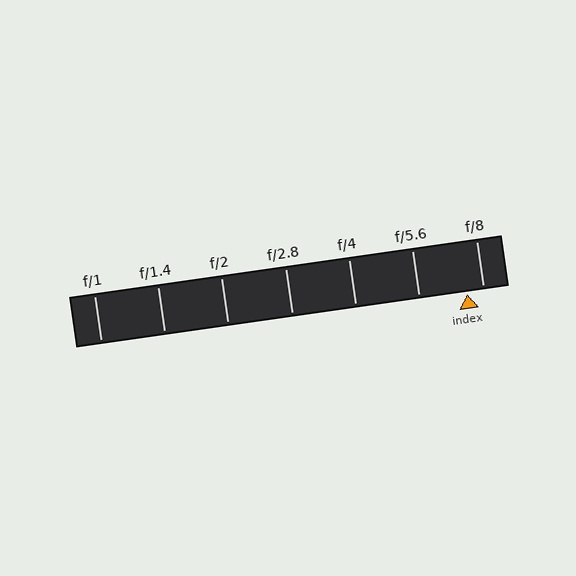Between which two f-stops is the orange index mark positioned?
The index mark is between f/5.6 and f/8.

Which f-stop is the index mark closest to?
The index mark is closest to f/8.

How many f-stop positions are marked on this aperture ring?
There are 7 f-stop positions marked.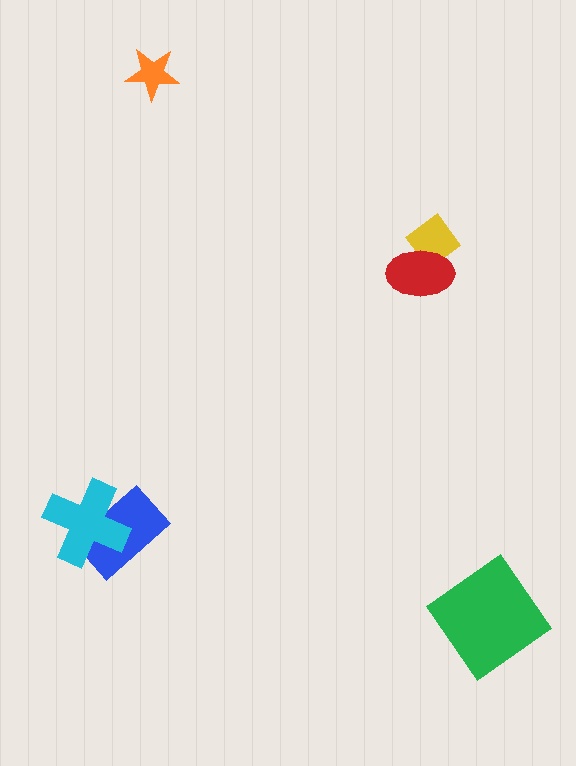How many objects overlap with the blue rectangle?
1 object overlaps with the blue rectangle.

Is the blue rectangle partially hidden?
Yes, it is partially covered by another shape.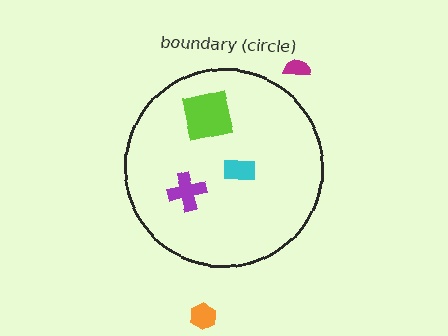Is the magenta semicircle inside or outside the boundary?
Outside.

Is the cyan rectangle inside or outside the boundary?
Inside.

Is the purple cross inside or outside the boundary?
Inside.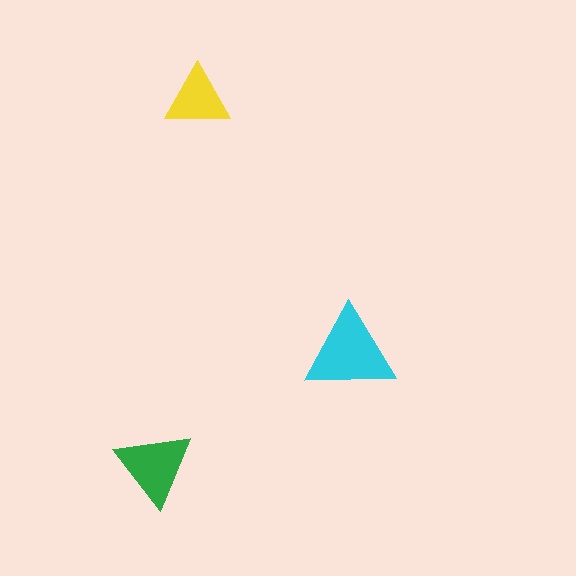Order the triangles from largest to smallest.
the cyan one, the green one, the yellow one.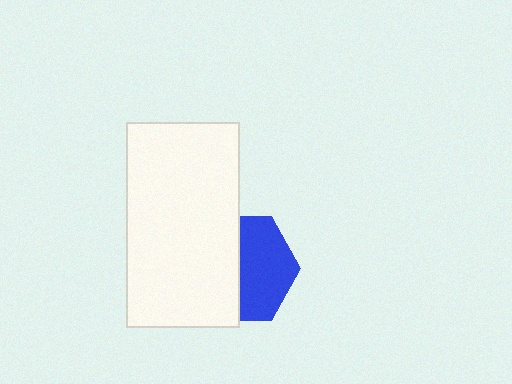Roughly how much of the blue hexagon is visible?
About half of it is visible (roughly 52%).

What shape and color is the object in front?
The object in front is a white rectangle.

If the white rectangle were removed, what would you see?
You would see the complete blue hexagon.